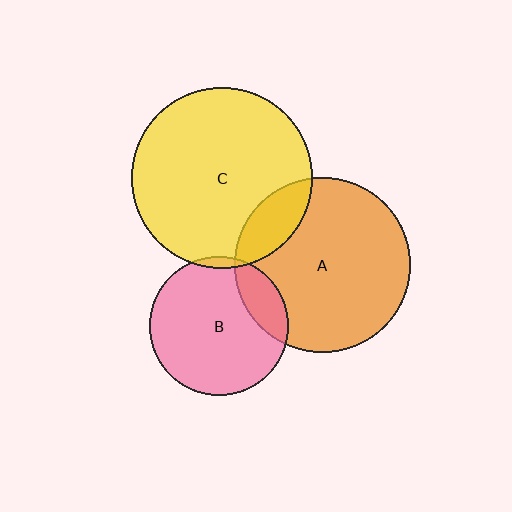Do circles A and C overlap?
Yes.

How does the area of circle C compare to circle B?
Approximately 1.7 times.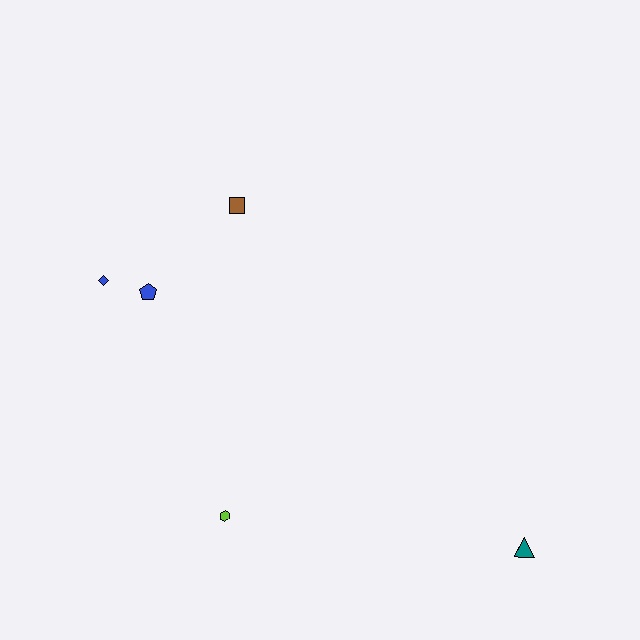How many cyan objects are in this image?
There are no cyan objects.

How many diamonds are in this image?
There is 1 diamond.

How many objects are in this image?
There are 5 objects.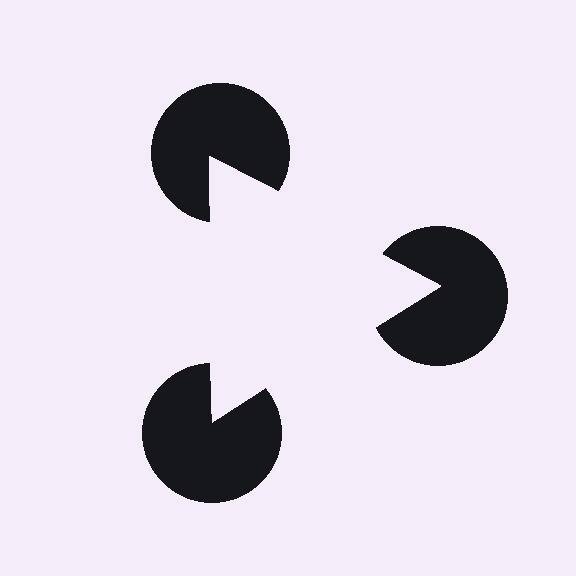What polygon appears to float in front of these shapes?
An illusory triangle — its edges are inferred from the aligned wedge cuts in the pac-man discs, not physically drawn.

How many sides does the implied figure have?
3 sides.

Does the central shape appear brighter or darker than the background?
It typically appears slightly brighter than the background, even though no actual brightness change is drawn.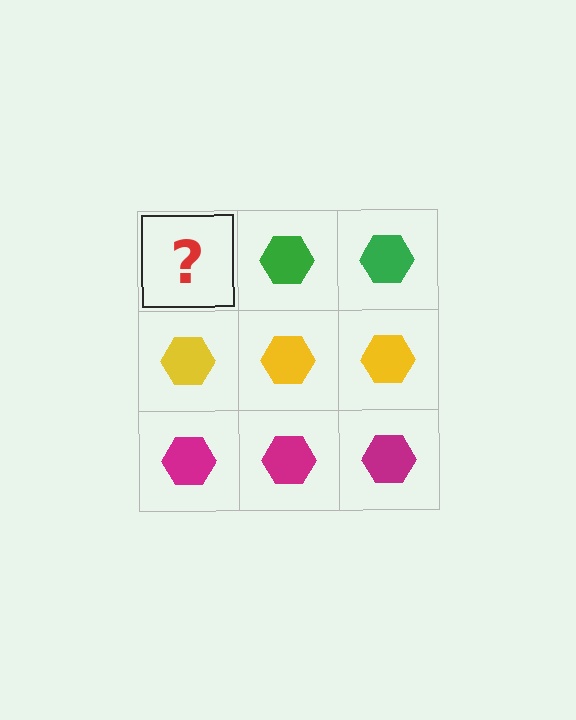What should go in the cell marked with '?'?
The missing cell should contain a green hexagon.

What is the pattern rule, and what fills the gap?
The rule is that each row has a consistent color. The gap should be filled with a green hexagon.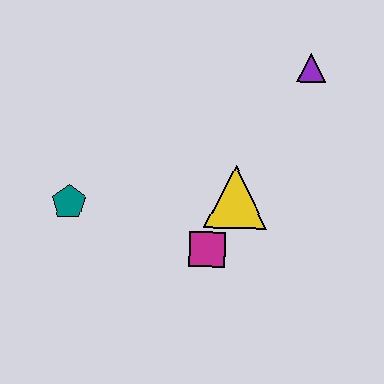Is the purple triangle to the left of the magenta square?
No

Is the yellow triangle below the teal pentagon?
No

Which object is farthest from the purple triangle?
The teal pentagon is farthest from the purple triangle.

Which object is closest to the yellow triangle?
The magenta square is closest to the yellow triangle.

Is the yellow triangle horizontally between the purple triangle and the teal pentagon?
Yes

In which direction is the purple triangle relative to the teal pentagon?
The purple triangle is to the right of the teal pentagon.